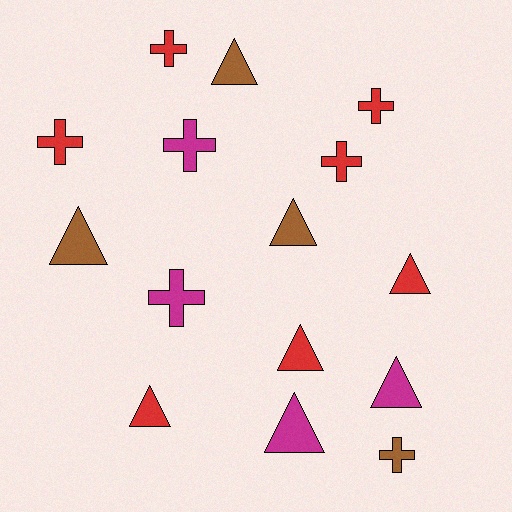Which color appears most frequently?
Red, with 7 objects.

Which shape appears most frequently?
Triangle, with 8 objects.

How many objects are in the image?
There are 15 objects.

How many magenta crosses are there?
There are 2 magenta crosses.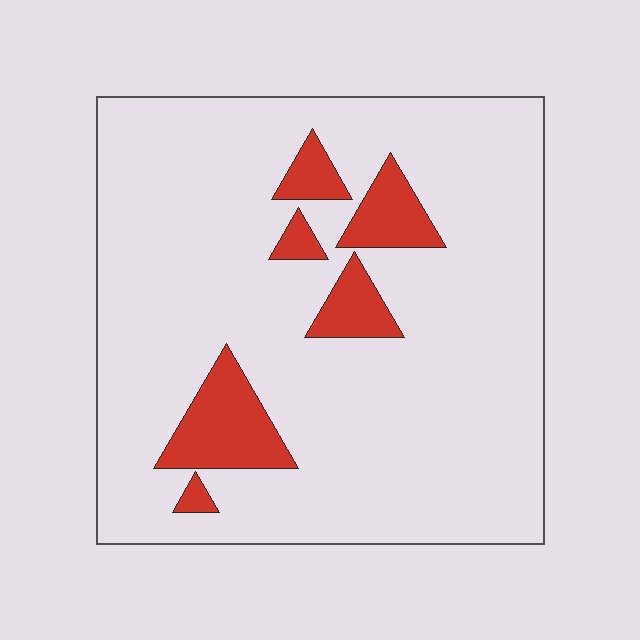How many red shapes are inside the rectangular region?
6.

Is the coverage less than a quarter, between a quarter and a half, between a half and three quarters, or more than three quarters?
Less than a quarter.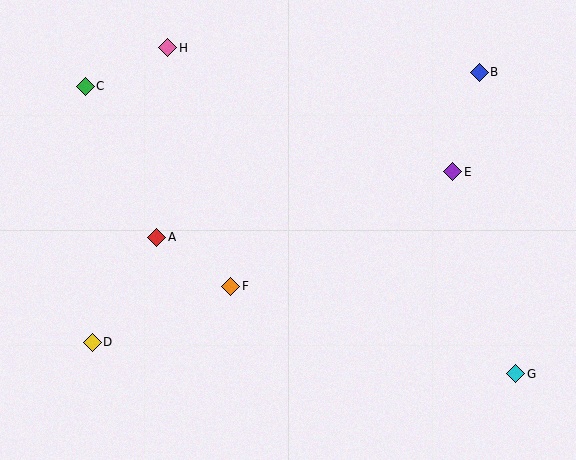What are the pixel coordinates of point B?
Point B is at (479, 72).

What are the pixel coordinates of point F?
Point F is at (231, 286).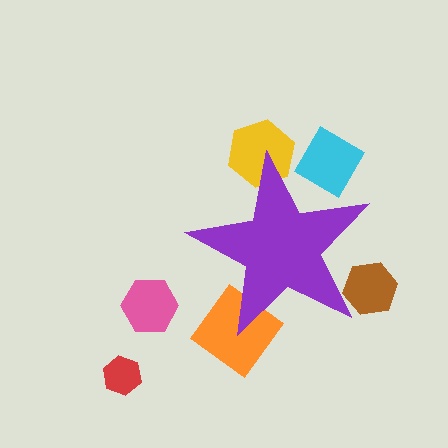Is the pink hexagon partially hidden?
No, the pink hexagon is fully visible.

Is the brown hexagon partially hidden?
Yes, the brown hexagon is partially hidden behind the purple star.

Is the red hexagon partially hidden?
No, the red hexagon is fully visible.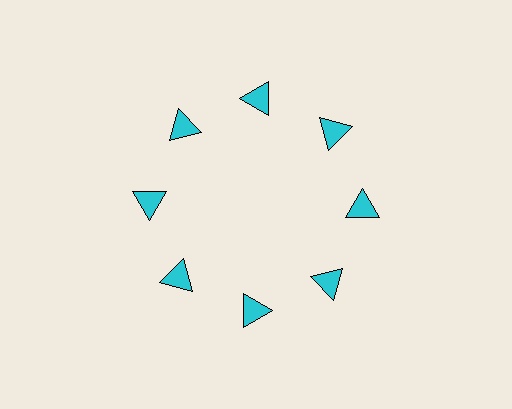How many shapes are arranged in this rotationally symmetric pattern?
There are 8 shapes, arranged in 8 groups of 1.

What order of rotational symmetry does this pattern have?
This pattern has 8-fold rotational symmetry.